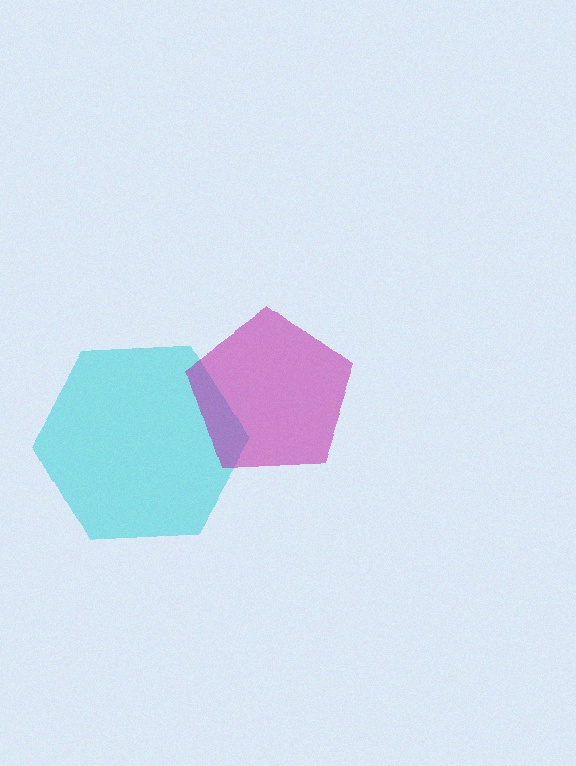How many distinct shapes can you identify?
There are 2 distinct shapes: a cyan hexagon, a magenta pentagon.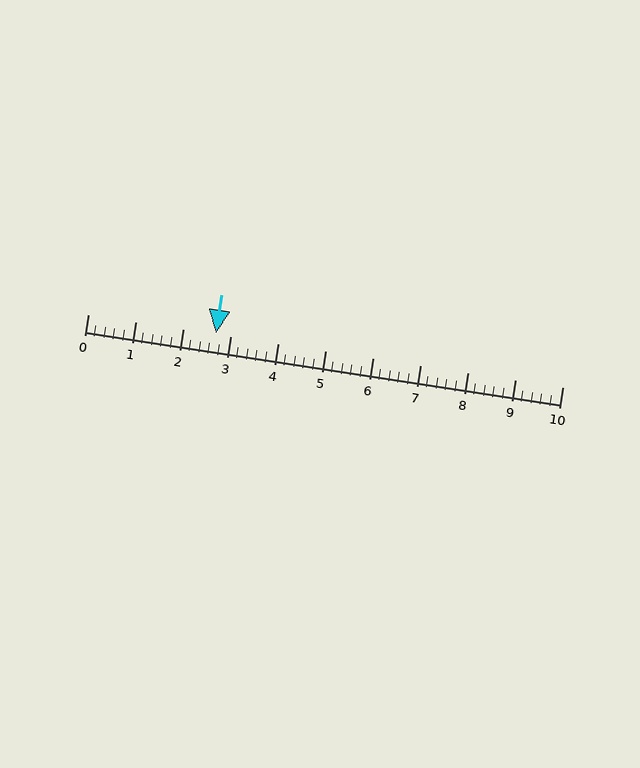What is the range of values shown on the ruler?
The ruler shows values from 0 to 10.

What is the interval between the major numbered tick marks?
The major tick marks are spaced 1 units apart.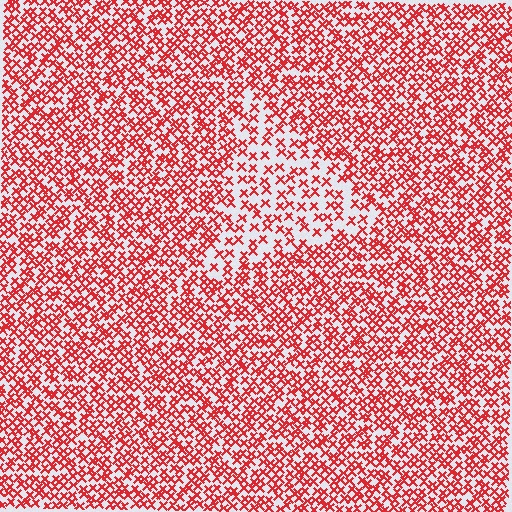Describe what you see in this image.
The image contains small red elements arranged at two different densities. A triangle-shaped region is visible where the elements are less densely packed than the surrounding area.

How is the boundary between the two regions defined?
The boundary is defined by a change in element density (approximately 1.9x ratio). All elements are the same color, size, and shape.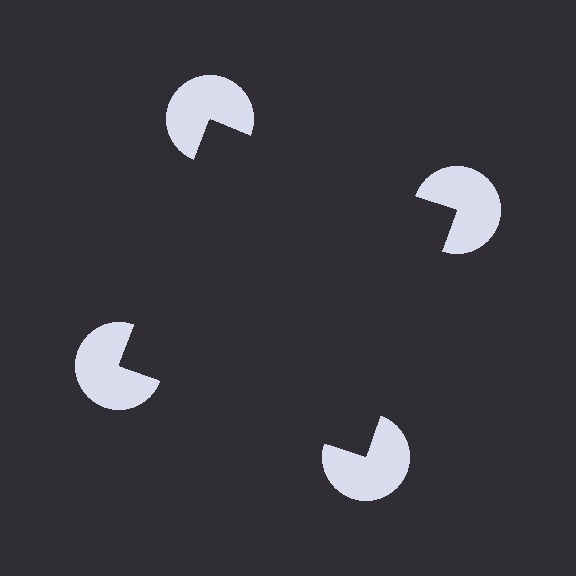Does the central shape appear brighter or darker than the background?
It typically appears slightly darker than the background, even though no actual brightness change is drawn.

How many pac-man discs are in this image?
There are 4 — one at each vertex of the illusory square.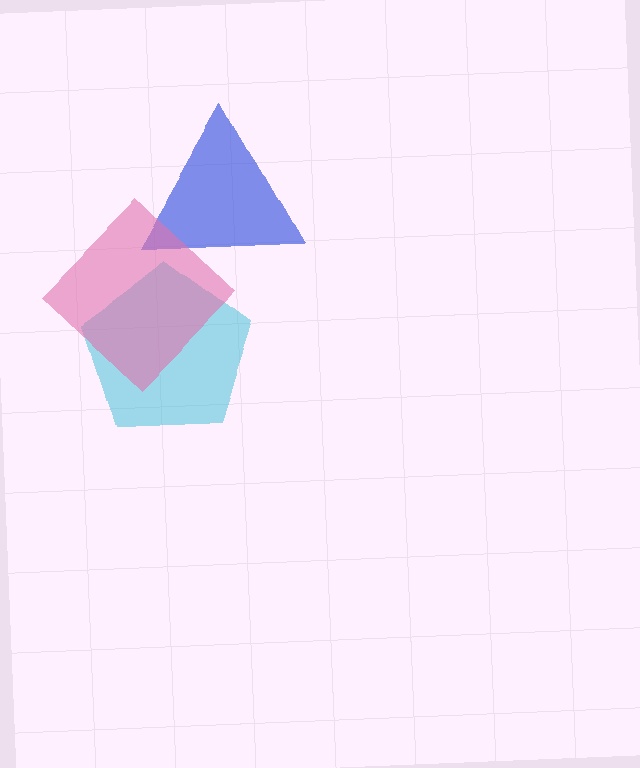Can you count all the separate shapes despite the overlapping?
Yes, there are 3 separate shapes.